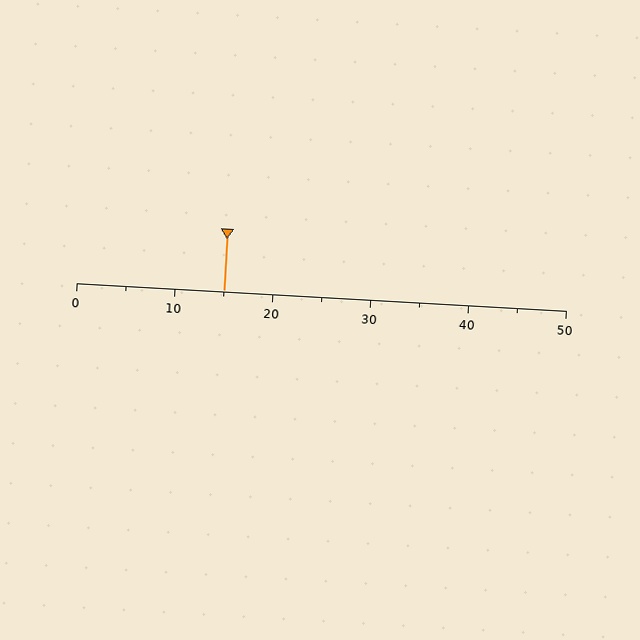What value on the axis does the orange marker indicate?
The marker indicates approximately 15.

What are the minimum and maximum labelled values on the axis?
The axis runs from 0 to 50.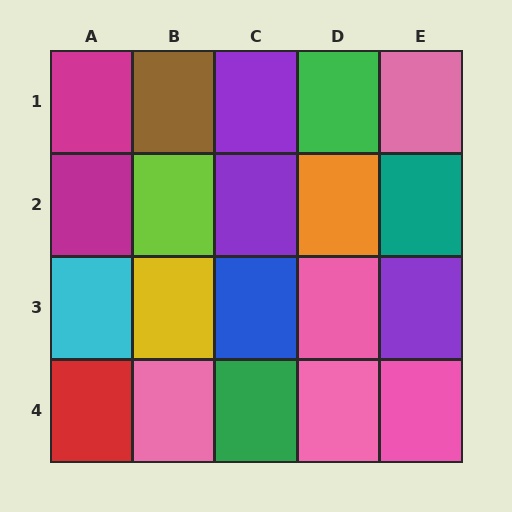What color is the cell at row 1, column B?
Brown.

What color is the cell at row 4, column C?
Green.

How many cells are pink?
5 cells are pink.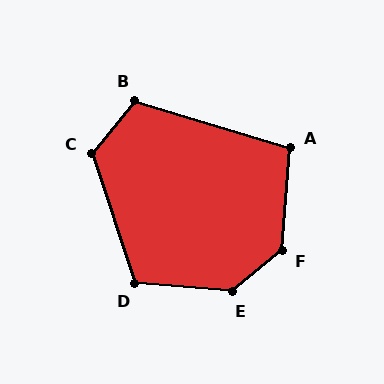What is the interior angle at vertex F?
Approximately 134 degrees (obtuse).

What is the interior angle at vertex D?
Approximately 113 degrees (obtuse).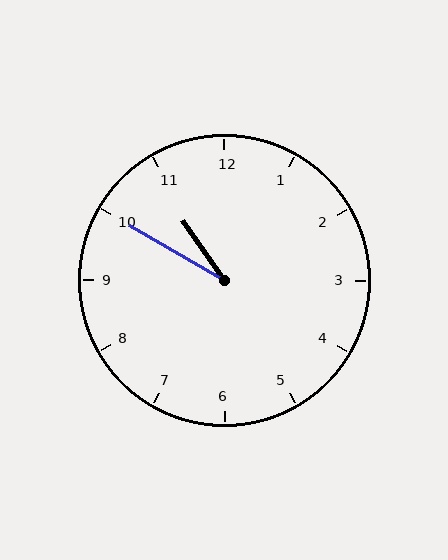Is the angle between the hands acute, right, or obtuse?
It is acute.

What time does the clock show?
10:50.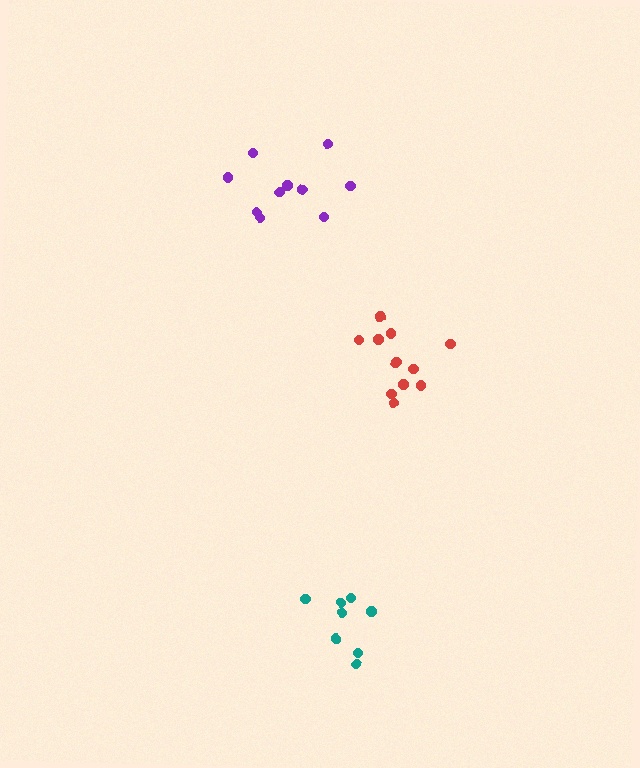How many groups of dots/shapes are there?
There are 3 groups.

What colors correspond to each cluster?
The clusters are colored: purple, red, teal.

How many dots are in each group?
Group 1: 10 dots, Group 2: 11 dots, Group 3: 8 dots (29 total).